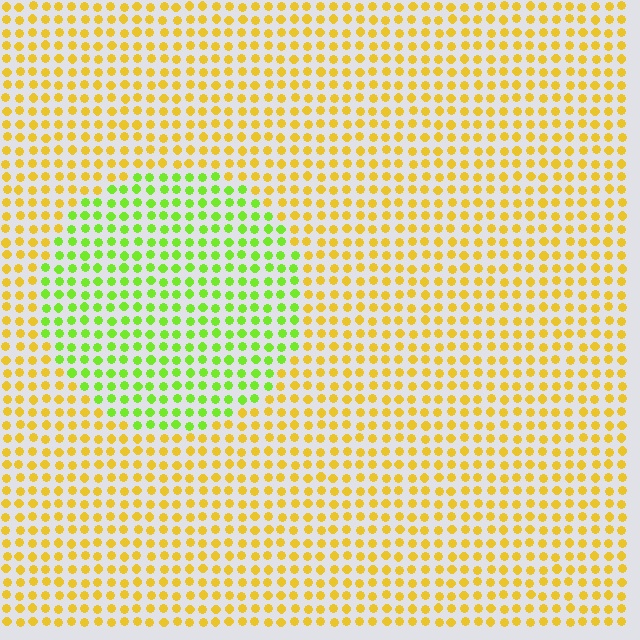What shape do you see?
I see a circle.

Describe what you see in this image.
The image is filled with small yellow elements in a uniform arrangement. A circle-shaped region is visible where the elements are tinted to a slightly different hue, forming a subtle color boundary.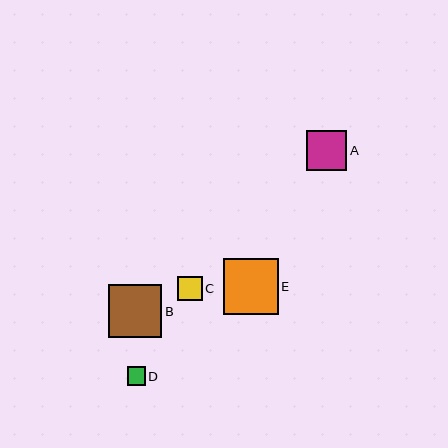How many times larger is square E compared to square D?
Square E is approximately 3.0 times the size of square D.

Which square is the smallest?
Square D is the smallest with a size of approximately 18 pixels.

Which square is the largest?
Square E is the largest with a size of approximately 55 pixels.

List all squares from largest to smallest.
From largest to smallest: E, B, A, C, D.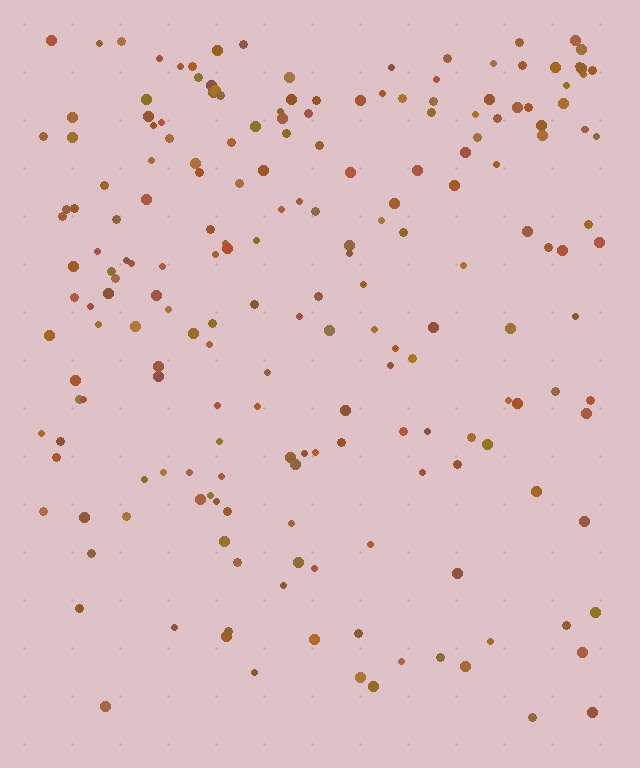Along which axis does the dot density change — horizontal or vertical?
Vertical.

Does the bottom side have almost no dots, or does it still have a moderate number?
Still a moderate number, just noticeably fewer than the top.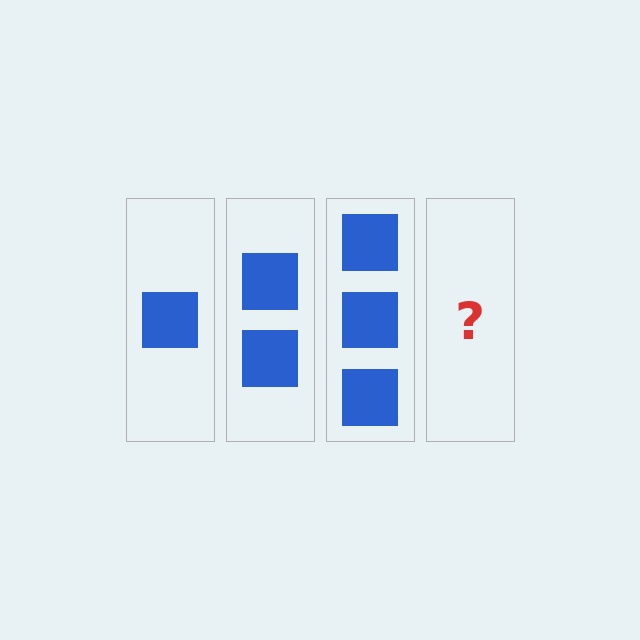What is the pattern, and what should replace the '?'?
The pattern is that each step adds one more square. The '?' should be 4 squares.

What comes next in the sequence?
The next element should be 4 squares.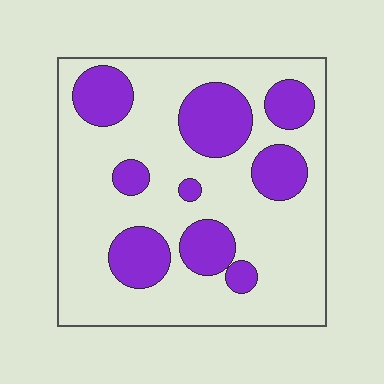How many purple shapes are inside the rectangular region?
9.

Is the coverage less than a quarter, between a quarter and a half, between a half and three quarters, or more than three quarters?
Between a quarter and a half.